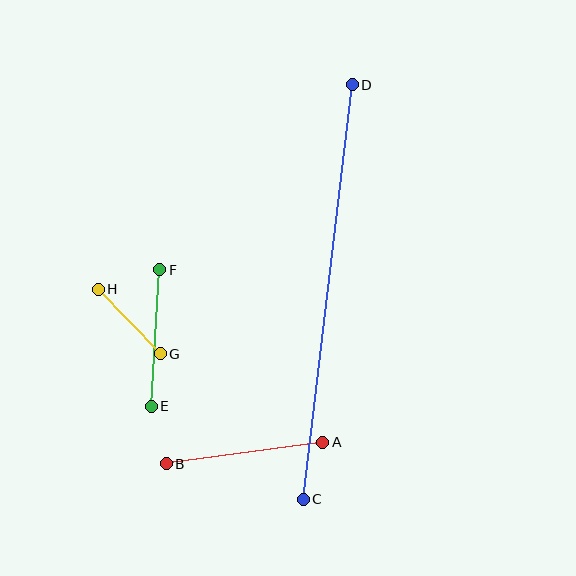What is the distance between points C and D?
The distance is approximately 417 pixels.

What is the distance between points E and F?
The distance is approximately 136 pixels.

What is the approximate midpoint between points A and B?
The midpoint is at approximately (245, 453) pixels.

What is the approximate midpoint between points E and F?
The midpoint is at approximately (155, 338) pixels.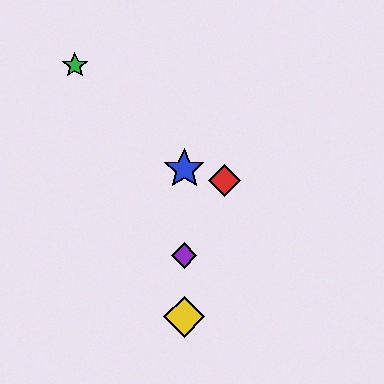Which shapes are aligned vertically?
The blue star, the yellow diamond, the purple diamond are aligned vertically.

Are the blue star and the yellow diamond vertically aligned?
Yes, both are at x≈184.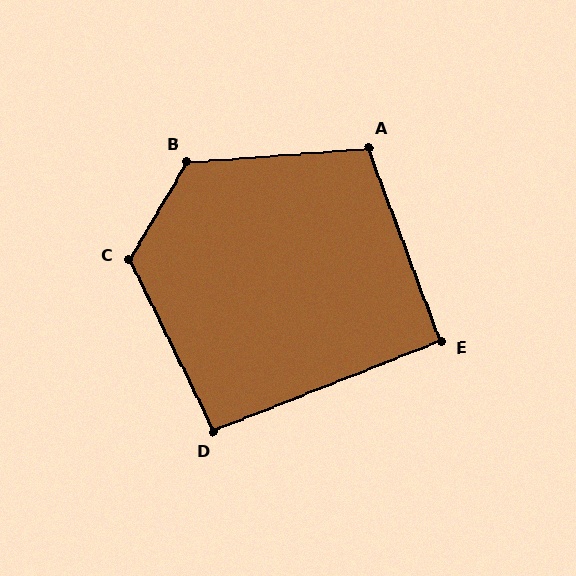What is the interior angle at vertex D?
Approximately 95 degrees (approximately right).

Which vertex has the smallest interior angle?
E, at approximately 91 degrees.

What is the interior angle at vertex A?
Approximately 106 degrees (obtuse).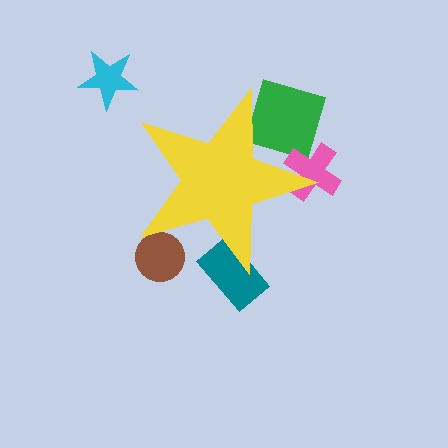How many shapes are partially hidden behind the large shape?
4 shapes are partially hidden.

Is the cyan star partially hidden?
No, the cyan star is fully visible.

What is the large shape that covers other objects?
A yellow star.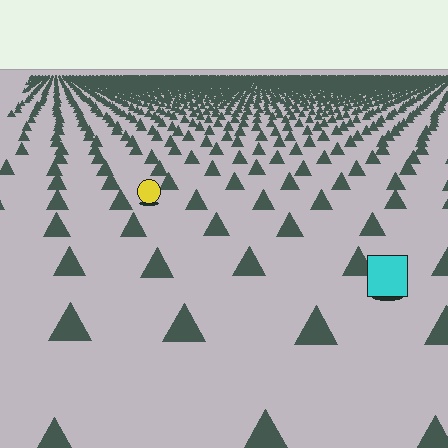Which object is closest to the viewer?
The cyan square is closest. The texture marks near it are larger and more spread out.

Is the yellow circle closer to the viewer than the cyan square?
No. The cyan square is closer — you can tell from the texture gradient: the ground texture is coarser near it.